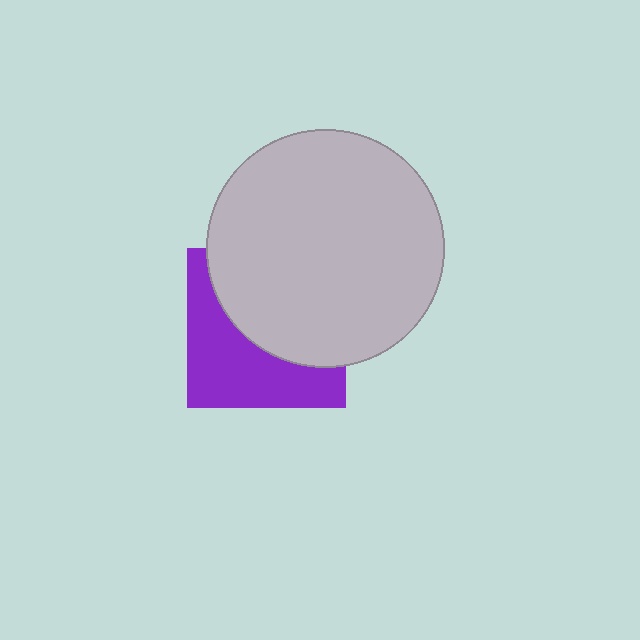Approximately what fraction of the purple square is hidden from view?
Roughly 54% of the purple square is hidden behind the light gray circle.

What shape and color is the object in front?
The object in front is a light gray circle.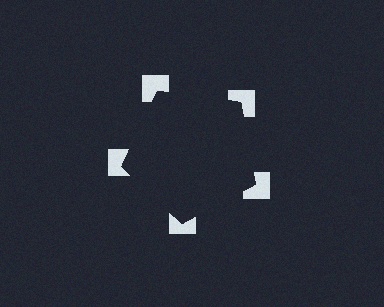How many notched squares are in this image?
There are 5 — one at each vertex of the illusory pentagon.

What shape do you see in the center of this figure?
An illusory pentagon — its edges are inferred from the aligned wedge cuts in the notched squares, not physically drawn.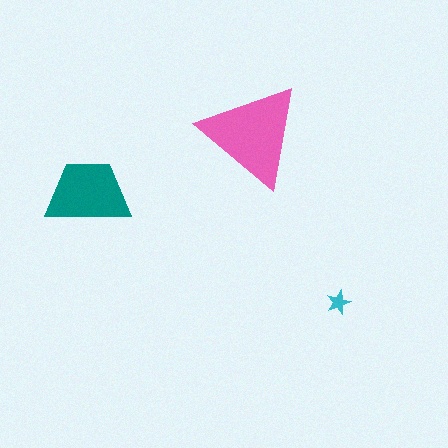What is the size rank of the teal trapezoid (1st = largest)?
2nd.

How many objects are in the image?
There are 3 objects in the image.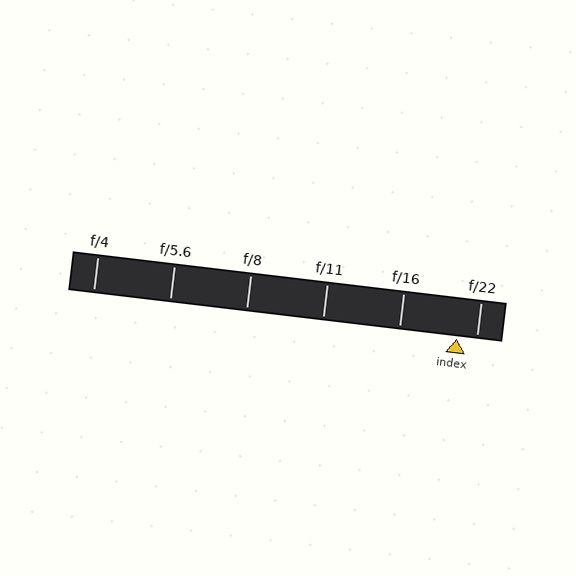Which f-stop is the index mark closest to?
The index mark is closest to f/22.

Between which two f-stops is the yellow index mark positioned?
The index mark is between f/16 and f/22.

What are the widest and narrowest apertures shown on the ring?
The widest aperture shown is f/4 and the narrowest is f/22.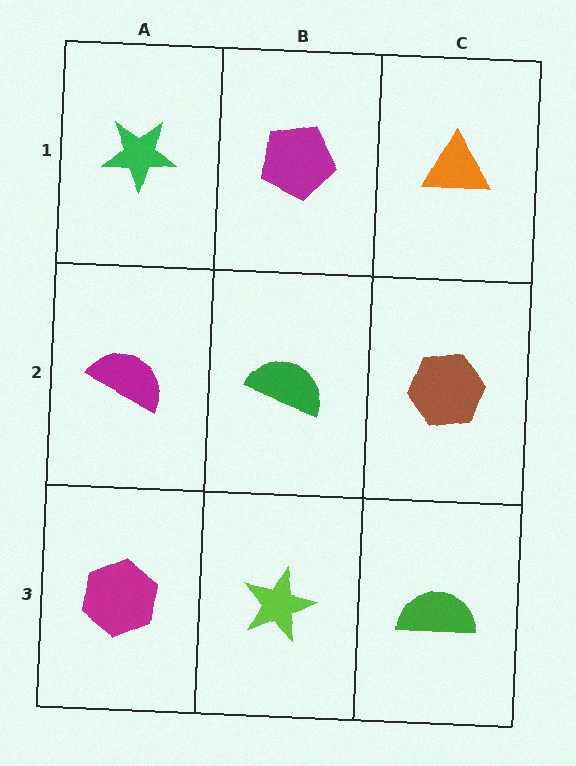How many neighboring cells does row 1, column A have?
2.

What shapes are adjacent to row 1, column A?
A magenta semicircle (row 2, column A), a magenta pentagon (row 1, column B).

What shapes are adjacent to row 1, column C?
A brown hexagon (row 2, column C), a magenta pentagon (row 1, column B).